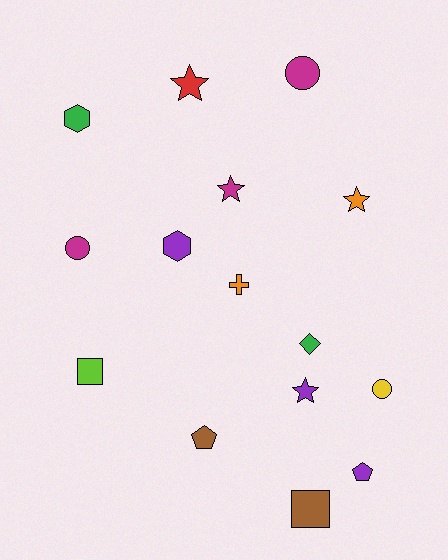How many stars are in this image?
There are 4 stars.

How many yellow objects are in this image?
There is 1 yellow object.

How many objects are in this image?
There are 15 objects.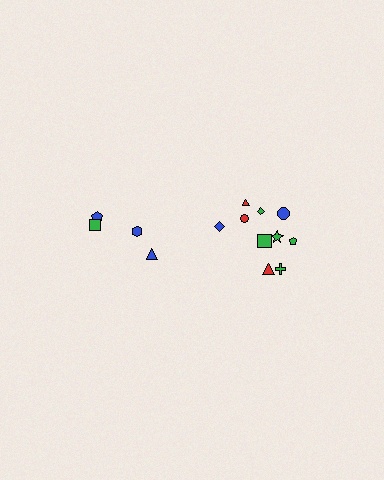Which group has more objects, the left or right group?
The right group.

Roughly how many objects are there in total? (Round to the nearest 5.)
Roughly 15 objects in total.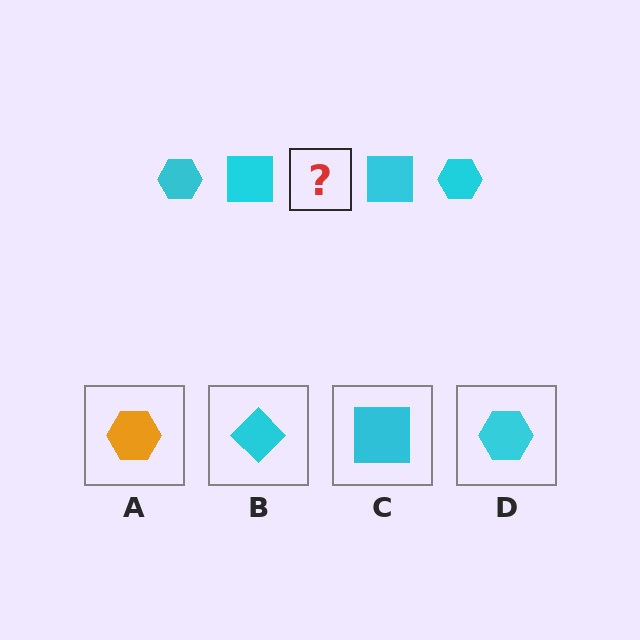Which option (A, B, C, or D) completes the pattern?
D.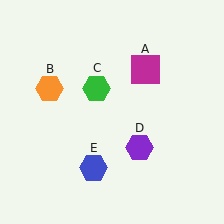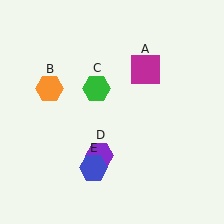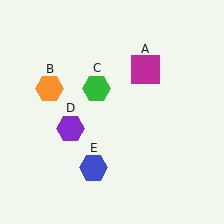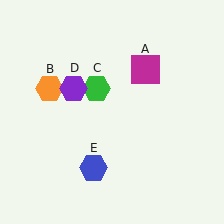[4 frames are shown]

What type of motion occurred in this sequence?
The purple hexagon (object D) rotated clockwise around the center of the scene.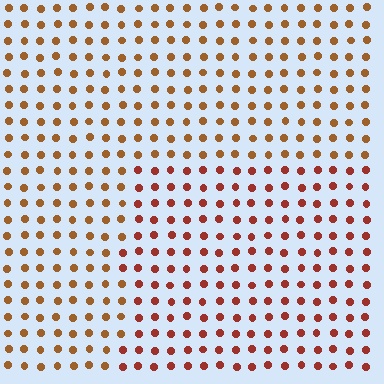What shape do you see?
I see a rectangle.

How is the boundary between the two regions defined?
The boundary is defined purely by a slight shift in hue (about 25 degrees). Spacing, size, and orientation are identical on both sides.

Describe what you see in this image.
The image is filled with small brown elements in a uniform arrangement. A rectangle-shaped region is visible where the elements are tinted to a slightly different hue, forming a subtle color boundary.